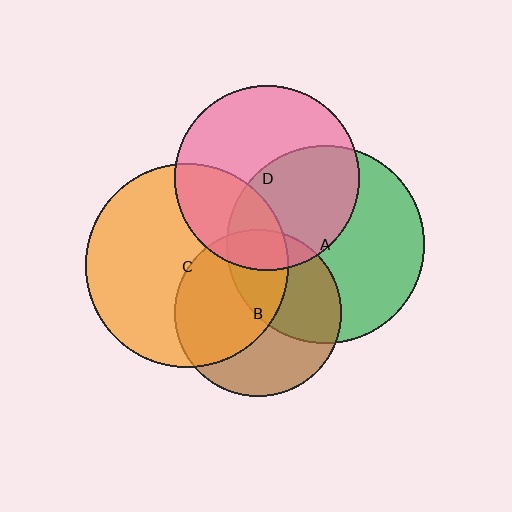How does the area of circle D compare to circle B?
Approximately 1.2 times.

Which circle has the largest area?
Circle C (orange).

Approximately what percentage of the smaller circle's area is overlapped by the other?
Approximately 15%.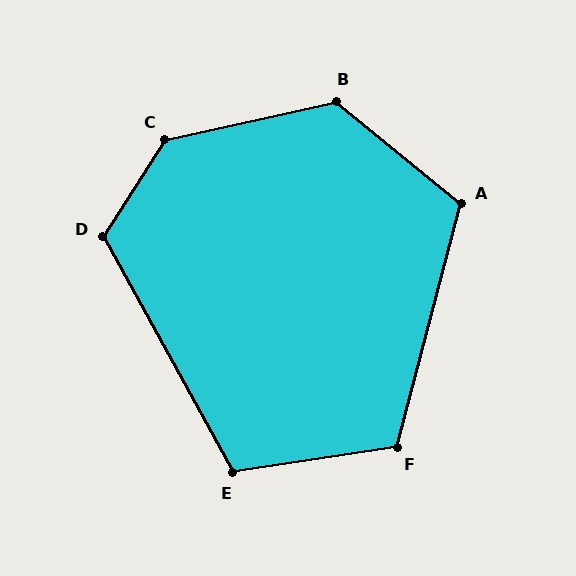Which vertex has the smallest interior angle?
E, at approximately 110 degrees.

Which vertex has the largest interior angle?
C, at approximately 135 degrees.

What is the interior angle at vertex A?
Approximately 115 degrees (obtuse).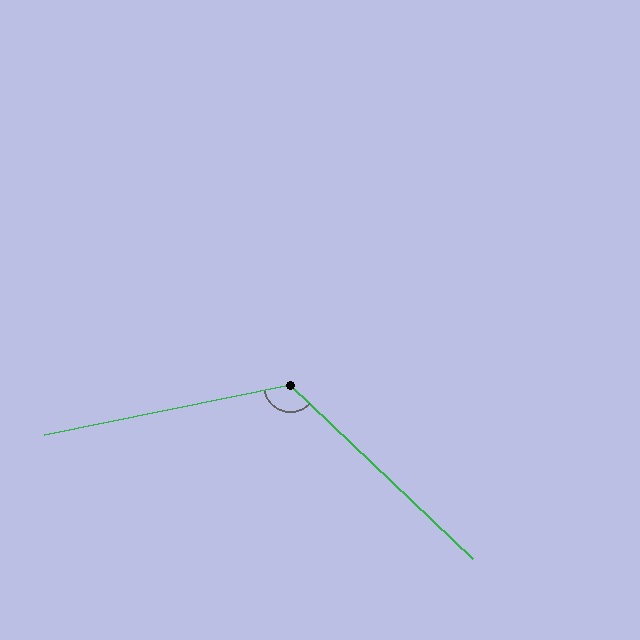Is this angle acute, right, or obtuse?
It is obtuse.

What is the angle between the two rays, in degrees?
Approximately 125 degrees.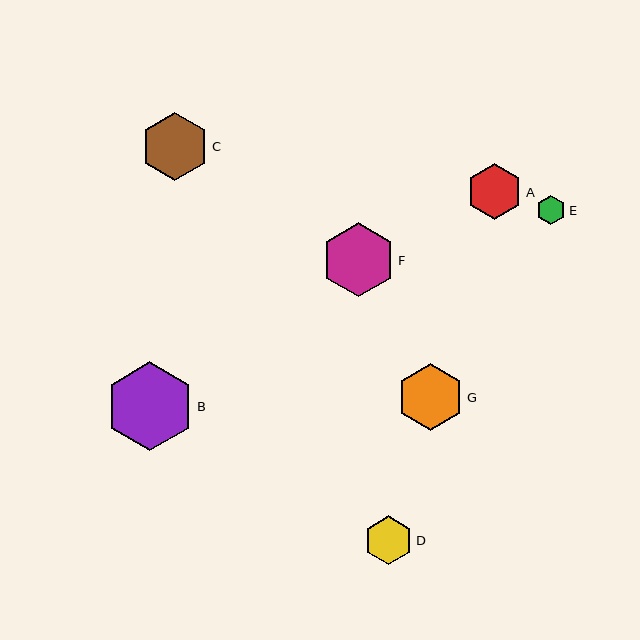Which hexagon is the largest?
Hexagon B is the largest with a size of approximately 88 pixels.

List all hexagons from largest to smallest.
From largest to smallest: B, F, C, G, A, D, E.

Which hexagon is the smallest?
Hexagon E is the smallest with a size of approximately 29 pixels.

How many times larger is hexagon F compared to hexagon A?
Hexagon F is approximately 1.3 times the size of hexagon A.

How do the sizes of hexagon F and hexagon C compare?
Hexagon F and hexagon C are approximately the same size.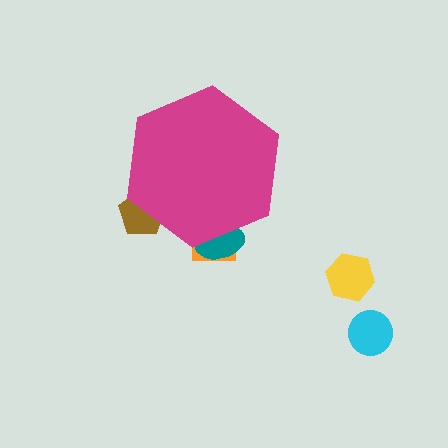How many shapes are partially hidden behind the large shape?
3 shapes are partially hidden.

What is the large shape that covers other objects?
A magenta hexagon.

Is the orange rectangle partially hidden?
Yes, the orange rectangle is partially hidden behind the magenta hexagon.